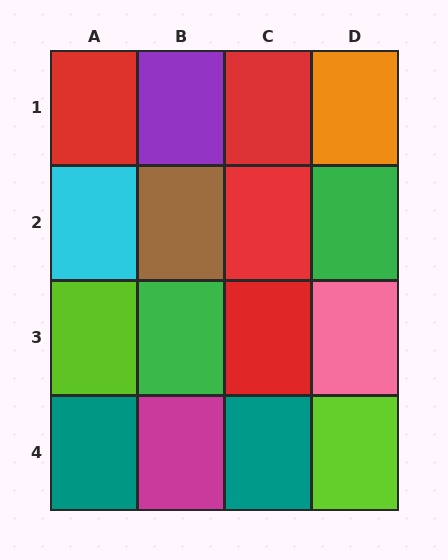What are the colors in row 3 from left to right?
Lime, green, red, pink.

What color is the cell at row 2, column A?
Cyan.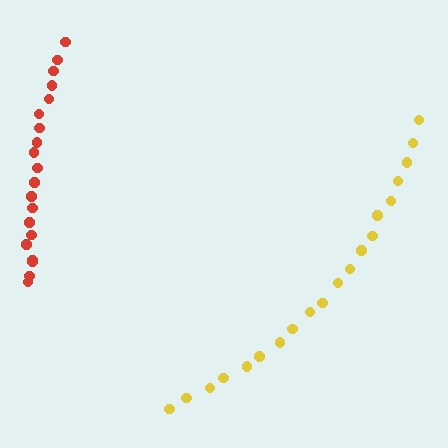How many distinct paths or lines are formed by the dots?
There are 2 distinct paths.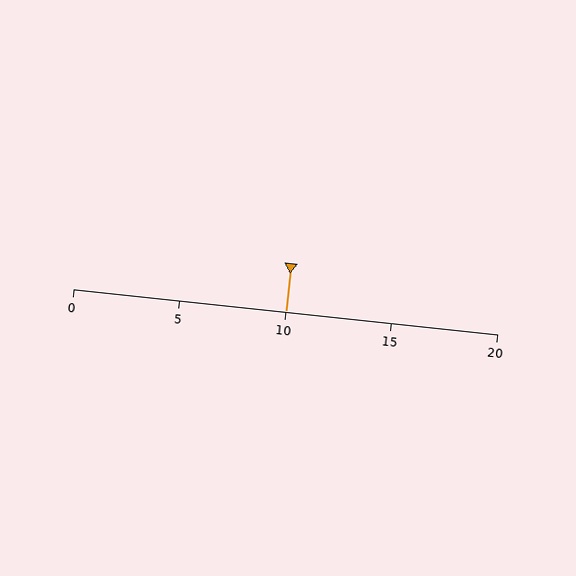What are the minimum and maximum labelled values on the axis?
The axis runs from 0 to 20.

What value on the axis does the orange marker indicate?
The marker indicates approximately 10.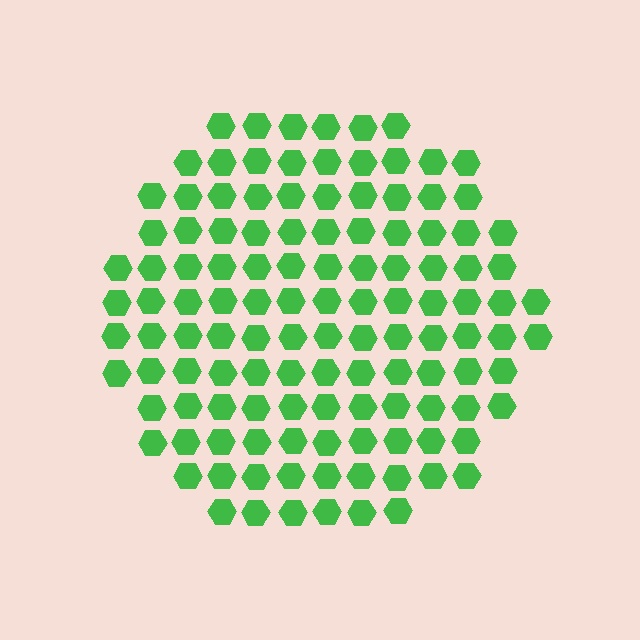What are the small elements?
The small elements are hexagons.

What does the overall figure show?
The overall figure shows a circle.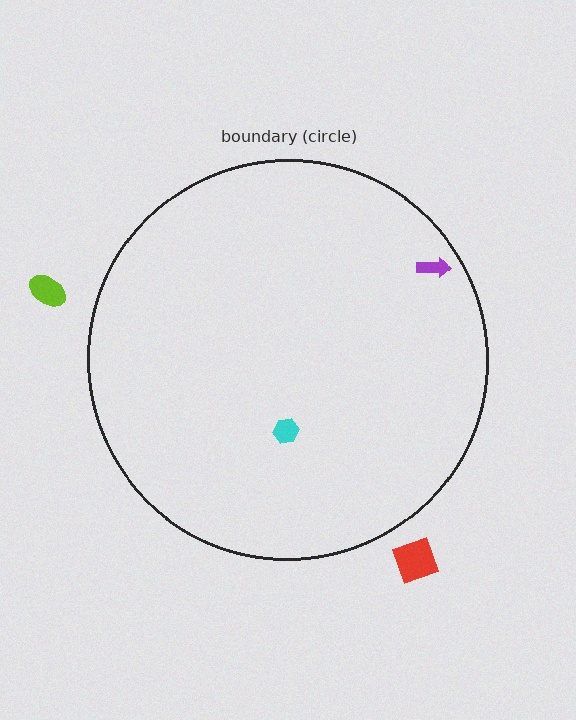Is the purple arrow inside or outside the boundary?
Inside.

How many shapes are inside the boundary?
2 inside, 2 outside.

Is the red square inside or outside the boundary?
Outside.